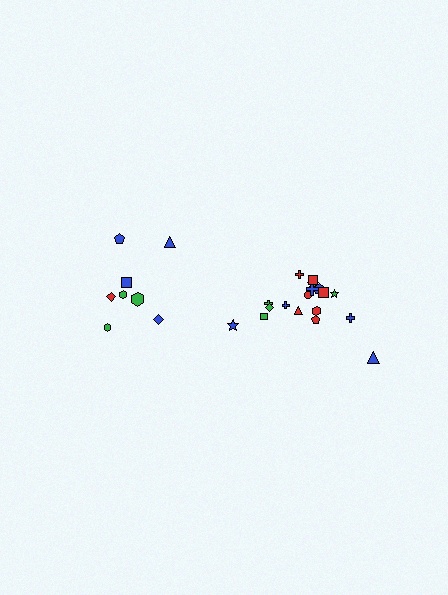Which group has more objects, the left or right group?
The right group.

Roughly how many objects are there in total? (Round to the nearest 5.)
Roughly 25 objects in total.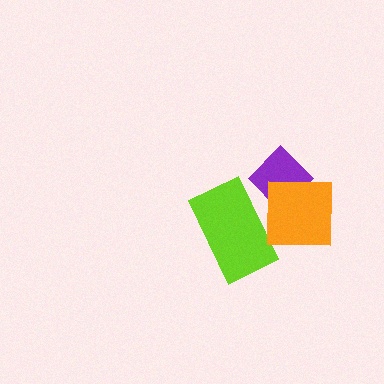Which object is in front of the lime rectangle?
The orange square is in front of the lime rectangle.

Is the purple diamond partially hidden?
Yes, it is partially covered by another shape.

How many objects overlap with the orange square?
2 objects overlap with the orange square.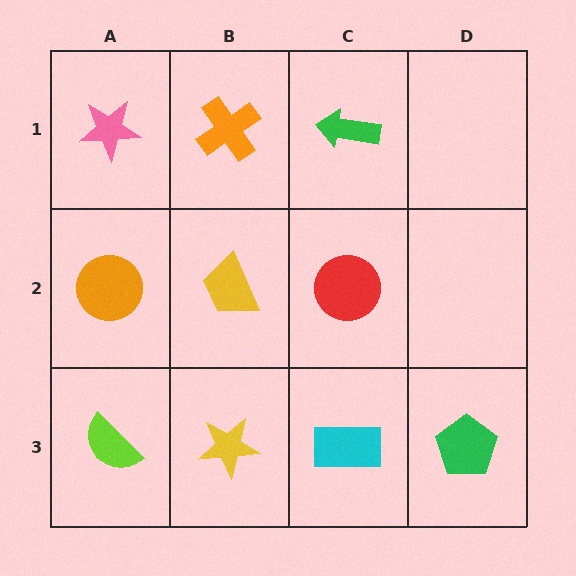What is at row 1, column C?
A green arrow.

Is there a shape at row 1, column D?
No, that cell is empty.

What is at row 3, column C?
A cyan rectangle.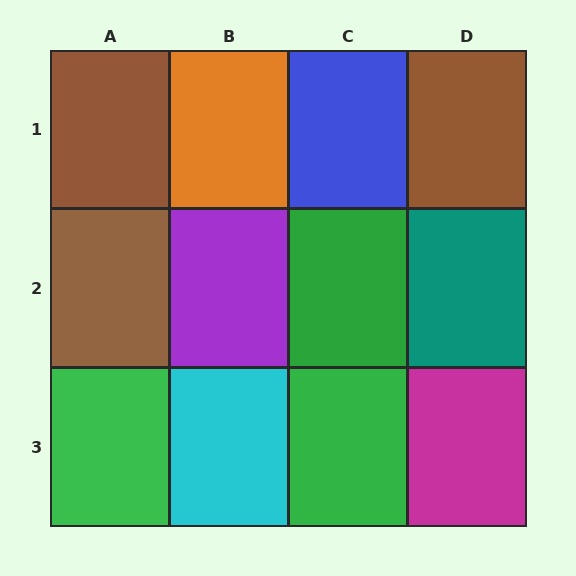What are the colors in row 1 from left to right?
Brown, orange, blue, brown.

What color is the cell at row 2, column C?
Green.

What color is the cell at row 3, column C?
Green.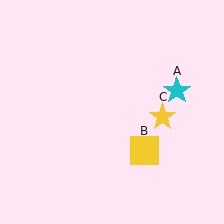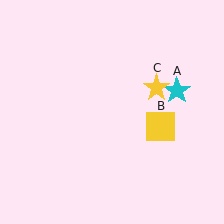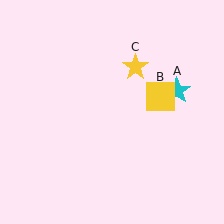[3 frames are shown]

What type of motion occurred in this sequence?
The yellow square (object B), yellow star (object C) rotated counterclockwise around the center of the scene.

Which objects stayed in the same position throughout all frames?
Cyan star (object A) remained stationary.